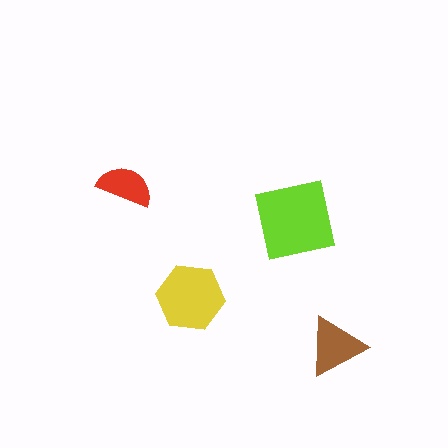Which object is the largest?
The lime square.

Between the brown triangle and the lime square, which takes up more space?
The lime square.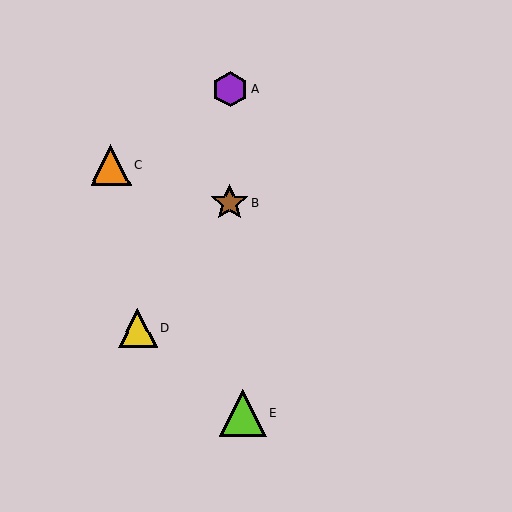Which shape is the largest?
The lime triangle (labeled E) is the largest.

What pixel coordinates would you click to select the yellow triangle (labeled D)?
Click at (138, 328) to select the yellow triangle D.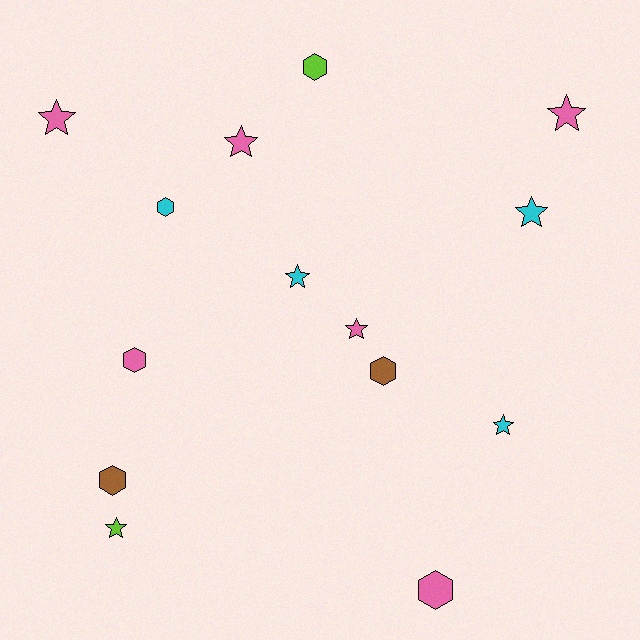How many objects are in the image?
There are 14 objects.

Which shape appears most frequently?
Star, with 8 objects.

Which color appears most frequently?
Pink, with 6 objects.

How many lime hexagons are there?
There is 1 lime hexagon.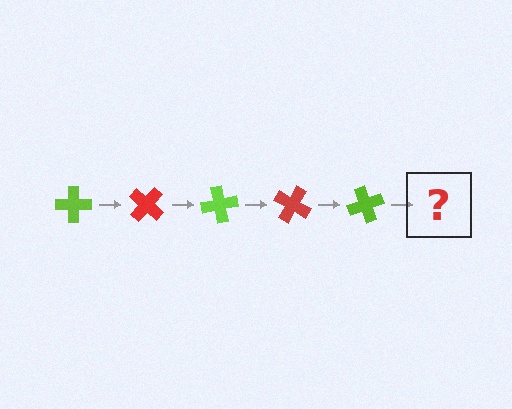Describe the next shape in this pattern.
It should be a red cross, rotated 200 degrees from the start.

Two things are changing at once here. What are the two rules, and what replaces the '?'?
The two rules are that it rotates 40 degrees each step and the color cycles through lime and red. The '?' should be a red cross, rotated 200 degrees from the start.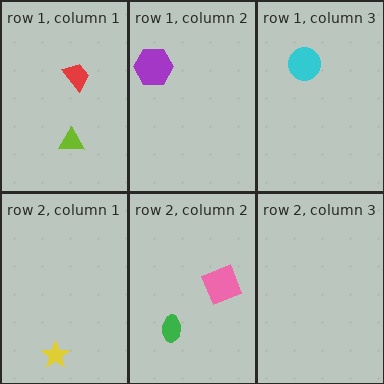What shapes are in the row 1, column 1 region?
The lime triangle, the red trapezoid.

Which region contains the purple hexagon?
The row 1, column 2 region.